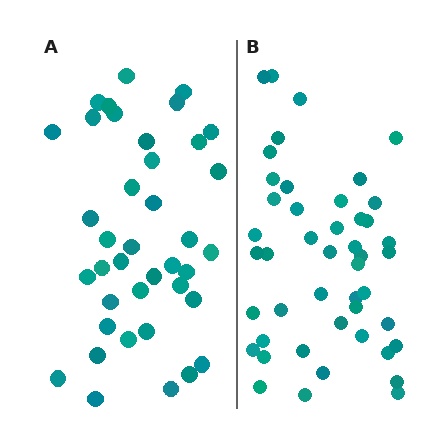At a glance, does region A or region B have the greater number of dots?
Region B (the right region) has more dots.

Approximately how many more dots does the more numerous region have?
Region B has roughly 8 or so more dots than region A.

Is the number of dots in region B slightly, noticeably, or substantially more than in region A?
Region B has only slightly more — the two regions are fairly close. The ratio is roughly 1.2 to 1.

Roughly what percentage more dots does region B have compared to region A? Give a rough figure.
About 20% more.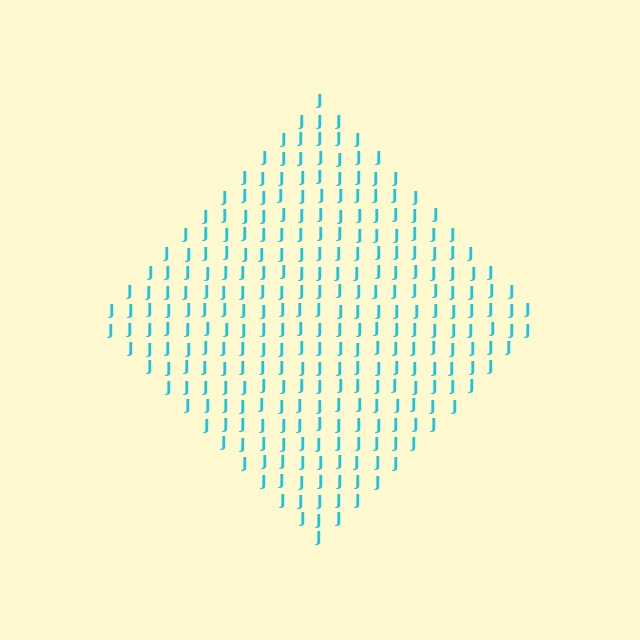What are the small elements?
The small elements are letter J's.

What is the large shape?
The large shape is a diamond.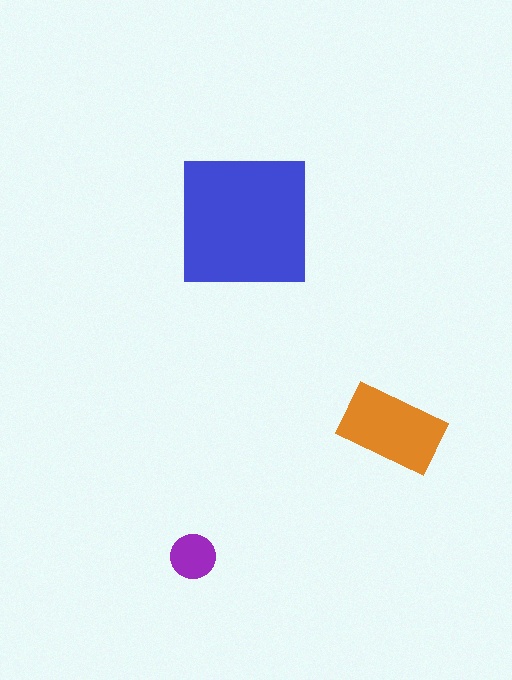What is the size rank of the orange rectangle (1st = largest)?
2nd.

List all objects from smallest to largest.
The purple circle, the orange rectangle, the blue square.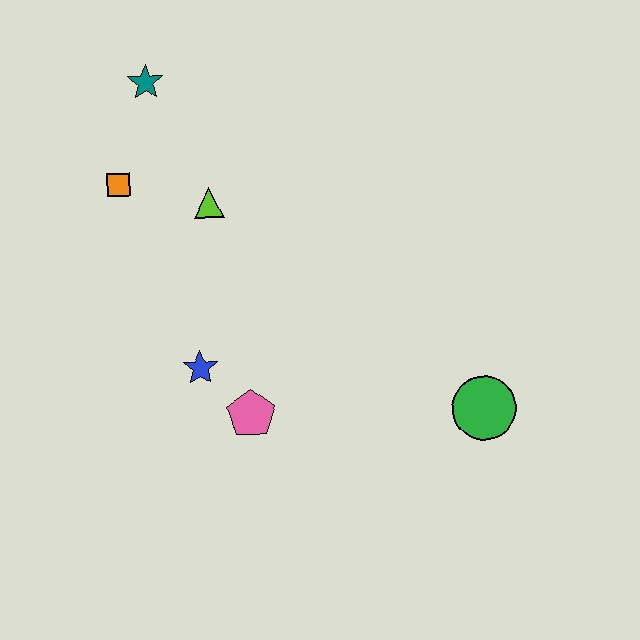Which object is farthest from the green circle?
The teal star is farthest from the green circle.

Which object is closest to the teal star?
The orange square is closest to the teal star.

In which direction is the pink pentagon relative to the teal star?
The pink pentagon is below the teal star.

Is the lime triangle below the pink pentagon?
No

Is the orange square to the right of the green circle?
No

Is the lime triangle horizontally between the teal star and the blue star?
No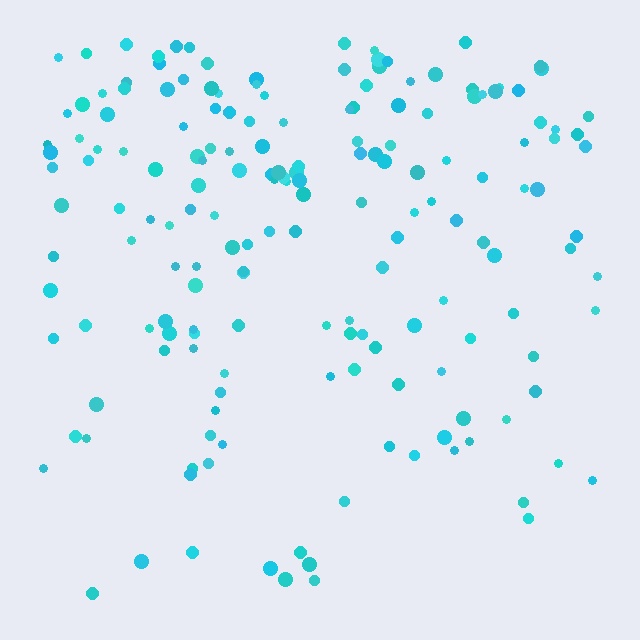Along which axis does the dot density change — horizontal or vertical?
Vertical.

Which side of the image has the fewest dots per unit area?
The bottom.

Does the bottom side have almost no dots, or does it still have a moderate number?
Still a moderate number, just noticeably fewer than the top.